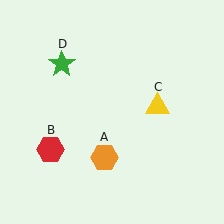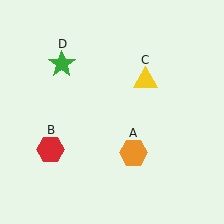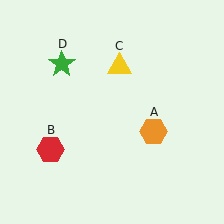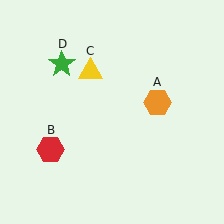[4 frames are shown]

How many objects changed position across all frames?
2 objects changed position: orange hexagon (object A), yellow triangle (object C).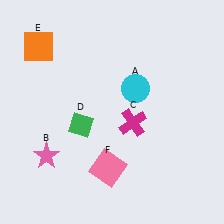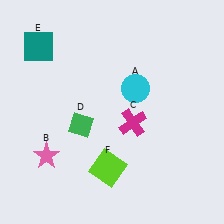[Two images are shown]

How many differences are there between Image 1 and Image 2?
There are 2 differences between the two images.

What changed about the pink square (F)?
In Image 1, F is pink. In Image 2, it changed to lime.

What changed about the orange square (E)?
In Image 1, E is orange. In Image 2, it changed to teal.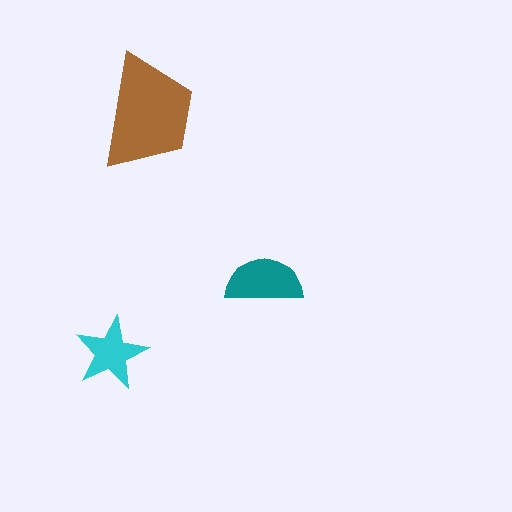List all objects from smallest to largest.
The cyan star, the teal semicircle, the brown trapezoid.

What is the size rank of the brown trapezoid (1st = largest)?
1st.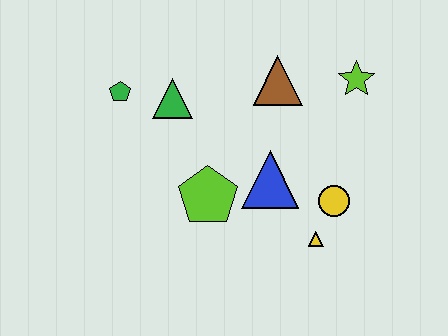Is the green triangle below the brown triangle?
Yes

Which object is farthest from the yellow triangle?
The green pentagon is farthest from the yellow triangle.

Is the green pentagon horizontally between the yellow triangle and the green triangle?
No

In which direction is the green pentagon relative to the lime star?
The green pentagon is to the left of the lime star.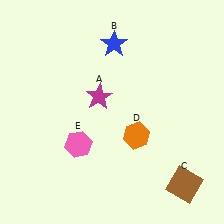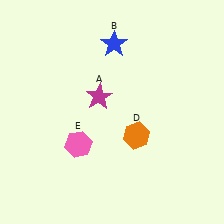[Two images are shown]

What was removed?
The brown square (C) was removed in Image 2.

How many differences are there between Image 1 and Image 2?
There is 1 difference between the two images.